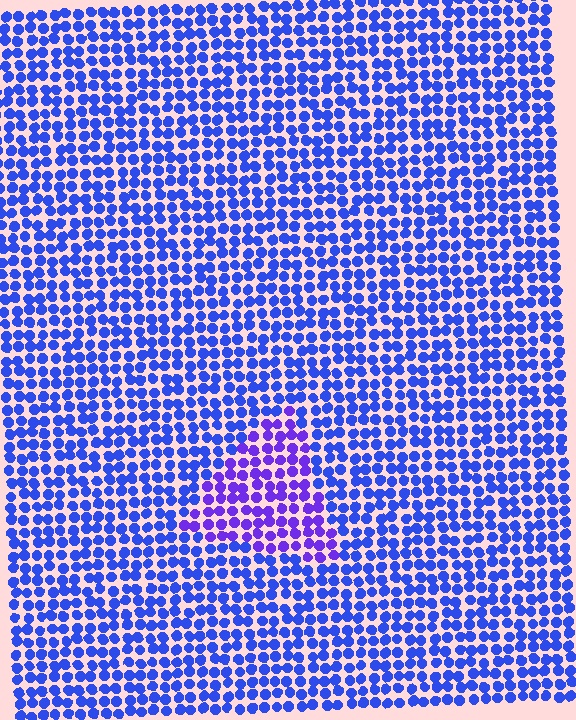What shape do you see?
I see a triangle.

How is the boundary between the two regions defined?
The boundary is defined purely by a slight shift in hue (about 32 degrees). Spacing, size, and orientation are identical on both sides.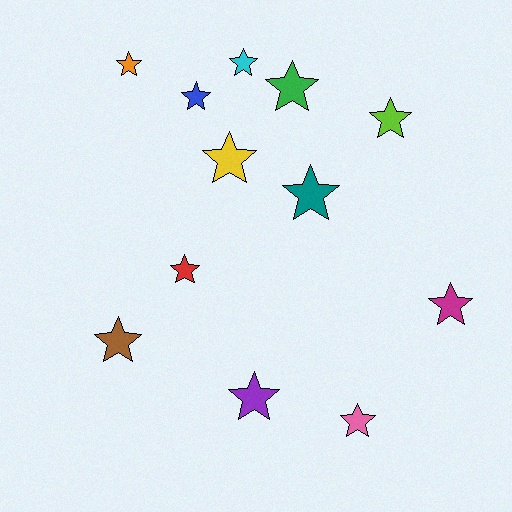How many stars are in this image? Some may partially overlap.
There are 12 stars.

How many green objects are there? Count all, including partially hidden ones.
There is 1 green object.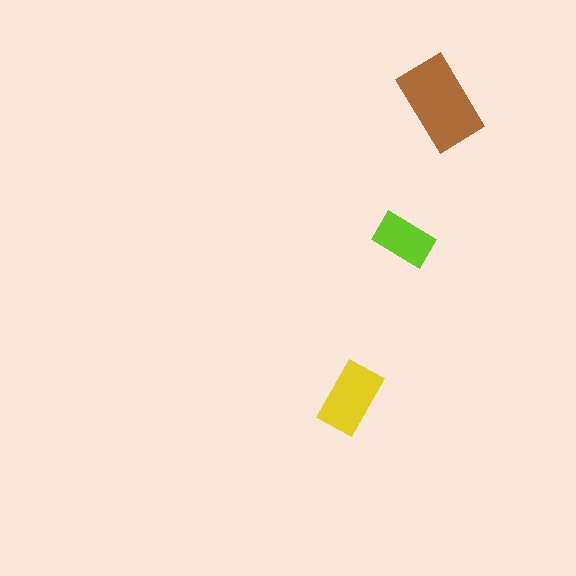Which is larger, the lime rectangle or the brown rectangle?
The brown one.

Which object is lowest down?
The yellow rectangle is bottommost.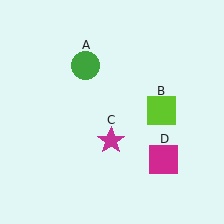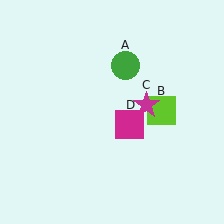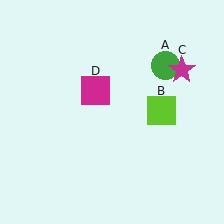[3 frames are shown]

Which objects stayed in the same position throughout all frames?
Lime square (object B) remained stationary.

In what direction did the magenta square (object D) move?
The magenta square (object D) moved up and to the left.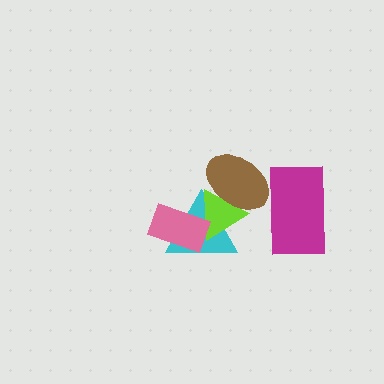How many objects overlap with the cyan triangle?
3 objects overlap with the cyan triangle.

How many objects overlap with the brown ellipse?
3 objects overlap with the brown ellipse.